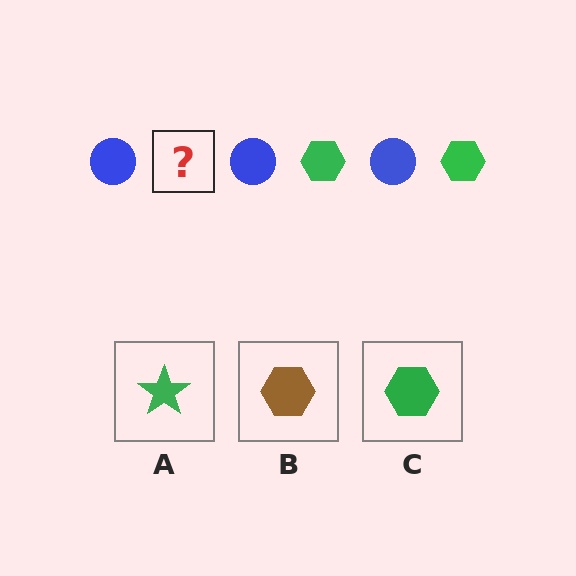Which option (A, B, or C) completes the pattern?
C.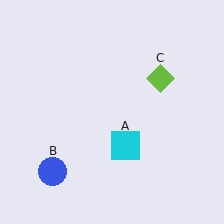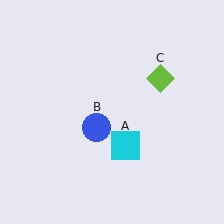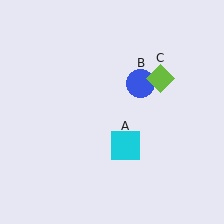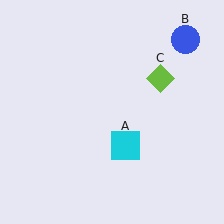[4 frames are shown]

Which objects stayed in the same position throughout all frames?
Cyan square (object A) and lime diamond (object C) remained stationary.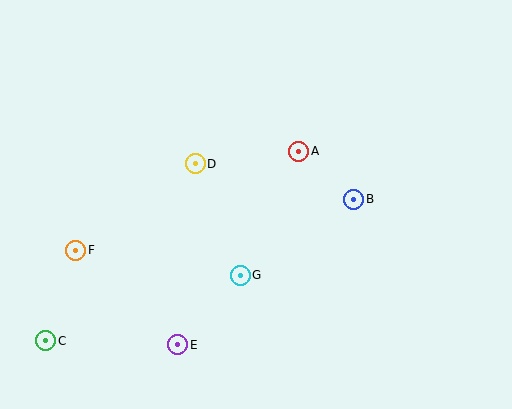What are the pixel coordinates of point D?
Point D is at (195, 164).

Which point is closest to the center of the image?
Point A at (299, 151) is closest to the center.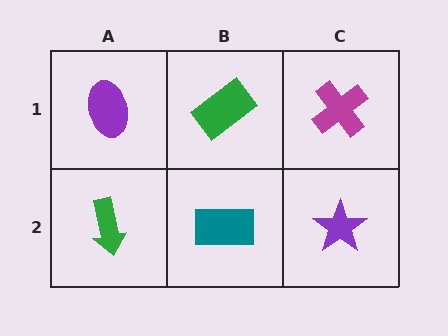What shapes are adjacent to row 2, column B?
A green rectangle (row 1, column B), a green arrow (row 2, column A), a purple star (row 2, column C).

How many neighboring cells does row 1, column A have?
2.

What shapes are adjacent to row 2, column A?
A purple ellipse (row 1, column A), a teal rectangle (row 2, column B).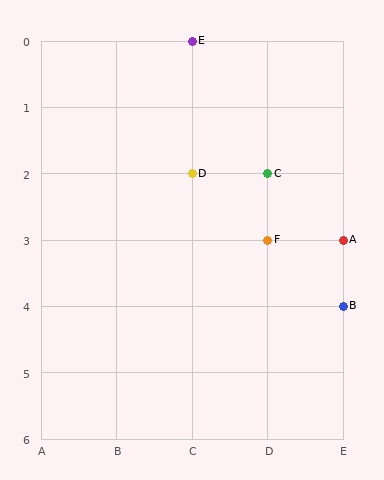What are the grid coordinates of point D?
Point D is at grid coordinates (C, 2).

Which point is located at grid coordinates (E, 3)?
Point A is at (E, 3).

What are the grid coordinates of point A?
Point A is at grid coordinates (E, 3).